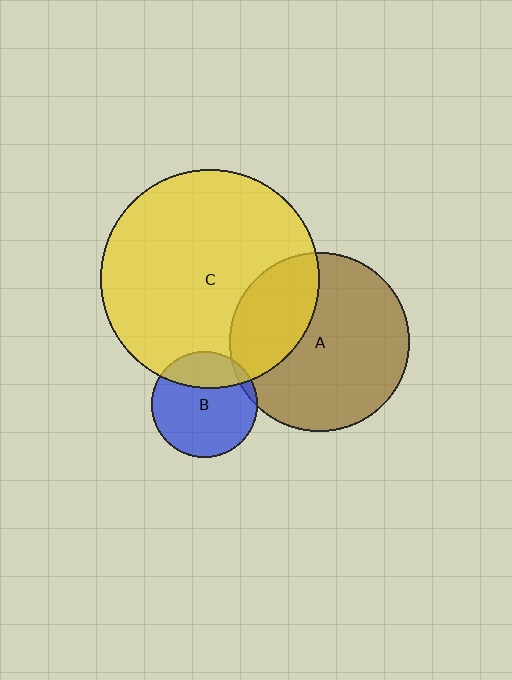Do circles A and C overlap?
Yes.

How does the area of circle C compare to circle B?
Approximately 4.3 times.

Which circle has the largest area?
Circle C (yellow).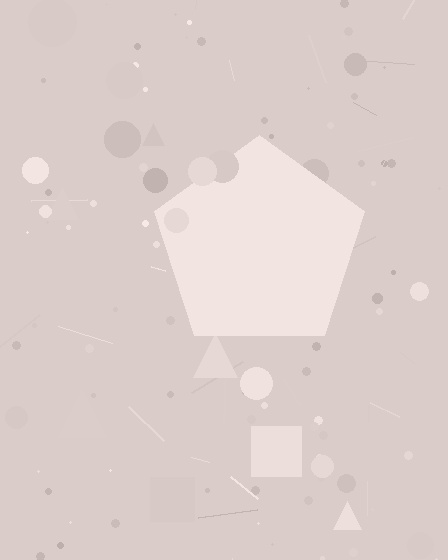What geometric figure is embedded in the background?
A pentagon is embedded in the background.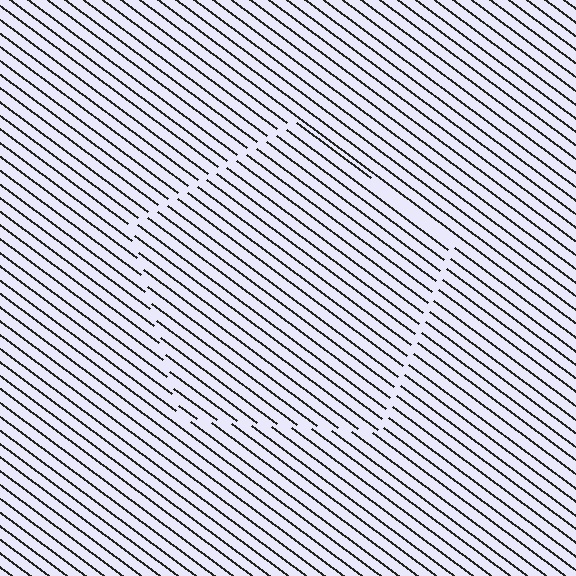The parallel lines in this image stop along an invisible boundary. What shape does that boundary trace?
An illusory pentagon. The interior of the shape contains the same grating, shifted by half a period — the contour is defined by the phase discontinuity where line-ends from the inner and outer gratings abut.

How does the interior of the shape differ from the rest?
The interior of the shape contains the same grating, shifted by half a period — the contour is defined by the phase discontinuity where line-ends from the inner and outer gratings abut.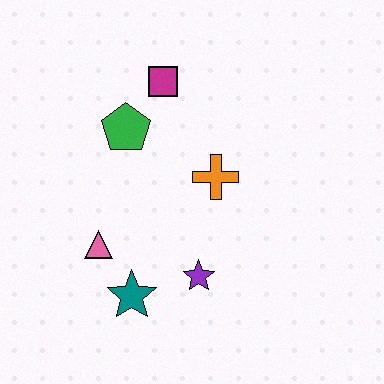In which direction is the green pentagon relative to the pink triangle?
The green pentagon is above the pink triangle.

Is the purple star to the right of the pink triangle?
Yes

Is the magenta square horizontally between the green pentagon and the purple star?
Yes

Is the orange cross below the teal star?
No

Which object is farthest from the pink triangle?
The magenta square is farthest from the pink triangle.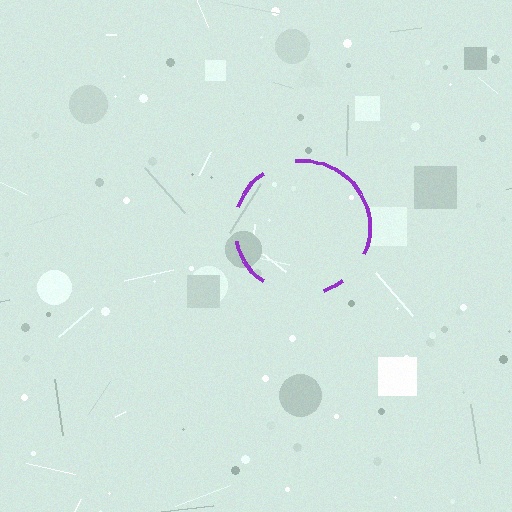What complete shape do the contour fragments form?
The contour fragments form a circle.